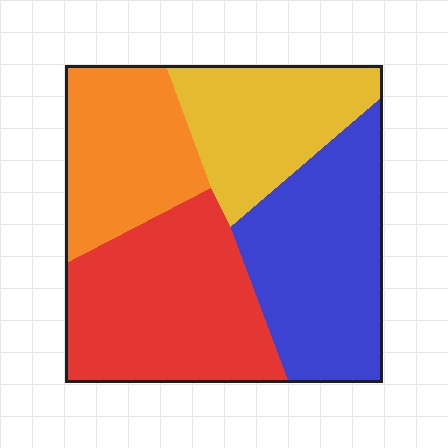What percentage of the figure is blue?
Blue covers roughly 30% of the figure.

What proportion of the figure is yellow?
Yellow takes up about one fifth (1/5) of the figure.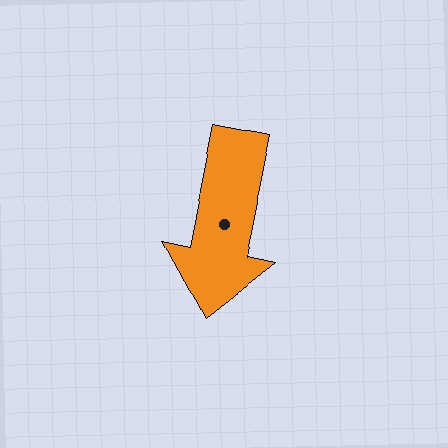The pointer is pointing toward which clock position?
Roughly 6 o'clock.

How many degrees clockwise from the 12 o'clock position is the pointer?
Approximately 191 degrees.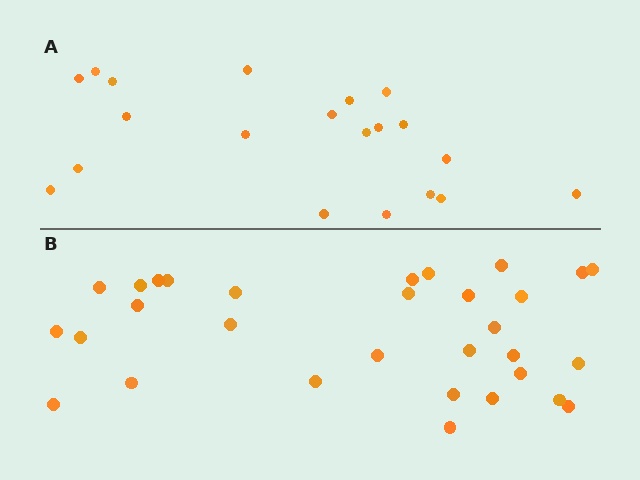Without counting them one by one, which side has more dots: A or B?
Region B (the bottom region) has more dots.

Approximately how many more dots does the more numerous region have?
Region B has roughly 12 or so more dots than region A.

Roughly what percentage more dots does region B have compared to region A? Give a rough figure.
About 55% more.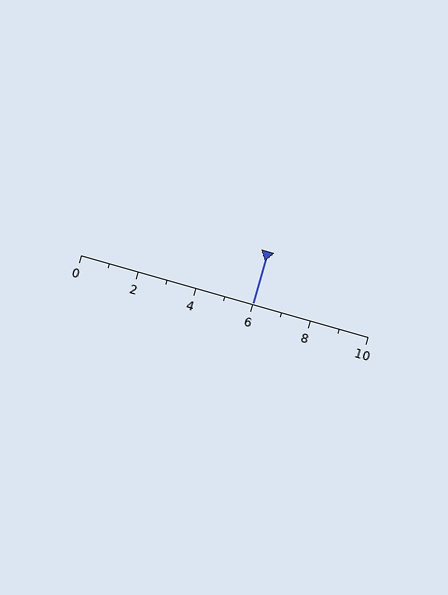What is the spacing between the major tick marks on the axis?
The major ticks are spaced 2 apart.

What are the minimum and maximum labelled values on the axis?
The axis runs from 0 to 10.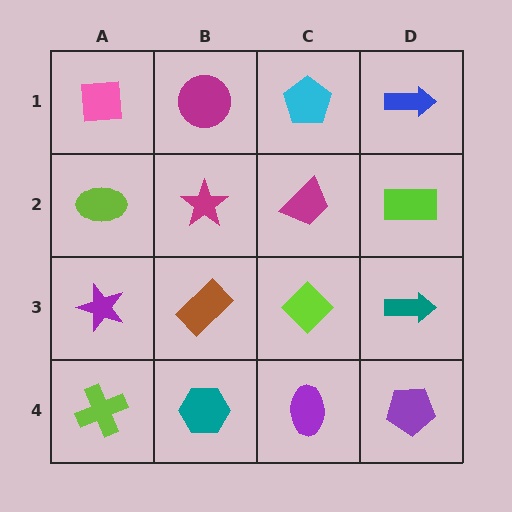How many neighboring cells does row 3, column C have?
4.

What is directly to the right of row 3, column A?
A brown rectangle.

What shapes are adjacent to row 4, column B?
A brown rectangle (row 3, column B), a lime cross (row 4, column A), a purple ellipse (row 4, column C).